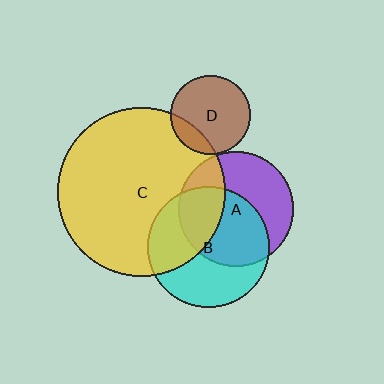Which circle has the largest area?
Circle C (yellow).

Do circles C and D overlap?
Yes.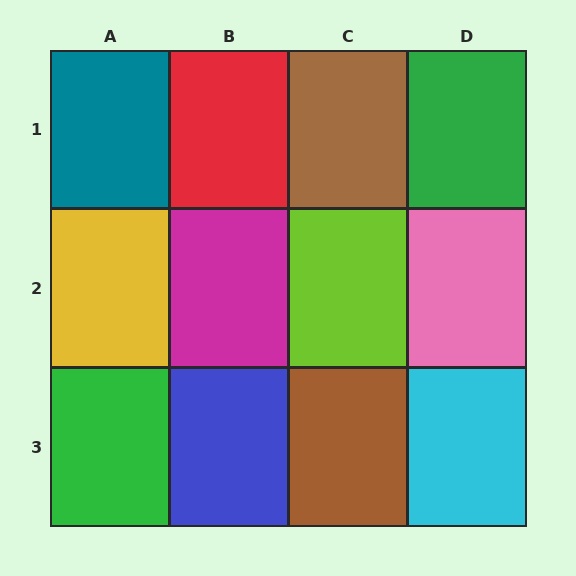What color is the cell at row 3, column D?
Cyan.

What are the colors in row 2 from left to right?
Yellow, magenta, lime, pink.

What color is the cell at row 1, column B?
Red.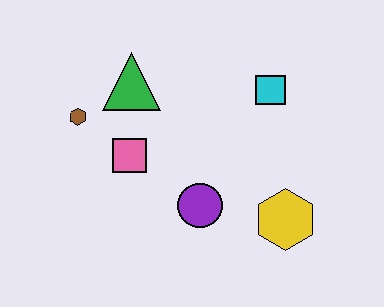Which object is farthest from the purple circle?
The brown hexagon is farthest from the purple circle.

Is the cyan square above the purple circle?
Yes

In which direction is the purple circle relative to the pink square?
The purple circle is to the right of the pink square.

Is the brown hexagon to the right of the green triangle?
No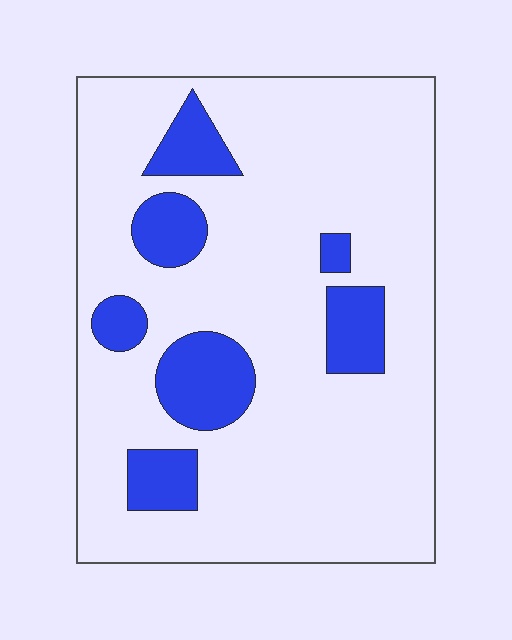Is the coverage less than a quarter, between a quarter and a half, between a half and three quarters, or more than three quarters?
Less than a quarter.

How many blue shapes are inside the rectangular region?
7.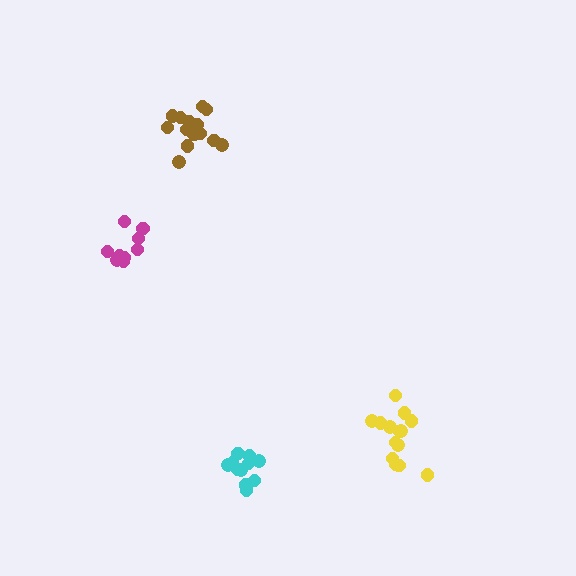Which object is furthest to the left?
The magenta cluster is leftmost.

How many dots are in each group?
Group 1: 11 dots, Group 2: 9 dots, Group 3: 15 dots, Group 4: 14 dots (49 total).